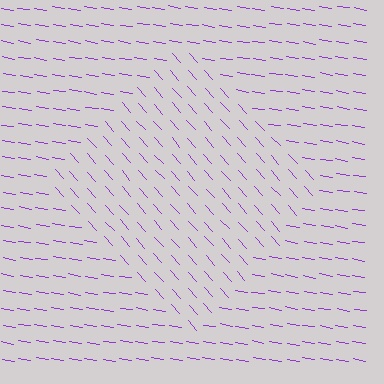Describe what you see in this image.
The image is filled with small purple line segments. A diamond region in the image has lines oriented differently from the surrounding lines, creating a visible texture boundary.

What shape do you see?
I see a diamond.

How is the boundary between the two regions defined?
The boundary is defined purely by a change in line orientation (approximately 39 degrees difference). All lines are the same color and thickness.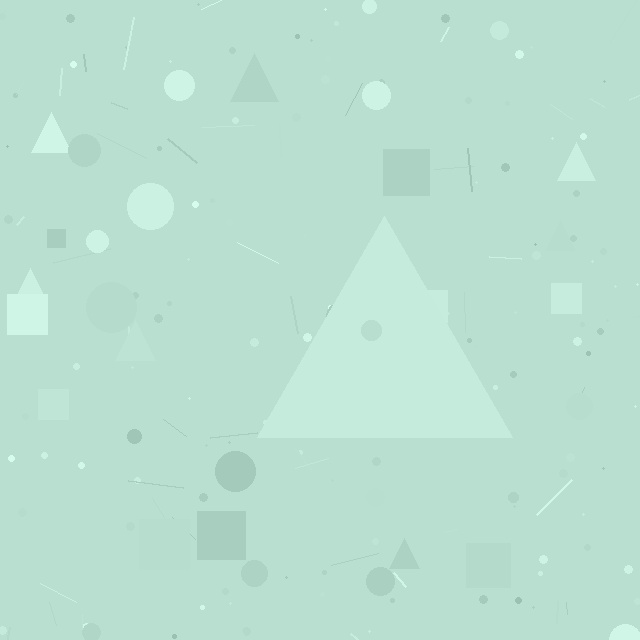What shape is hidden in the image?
A triangle is hidden in the image.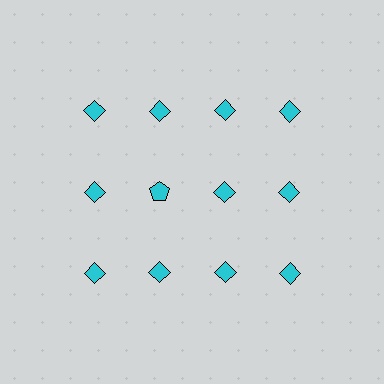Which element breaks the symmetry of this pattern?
The cyan pentagon in the second row, second from left column breaks the symmetry. All other shapes are cyan diamonds.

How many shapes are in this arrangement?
There are 12 shapes arranged in a grid pattern.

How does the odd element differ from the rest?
It has a different shape: pentagon instead of diamond.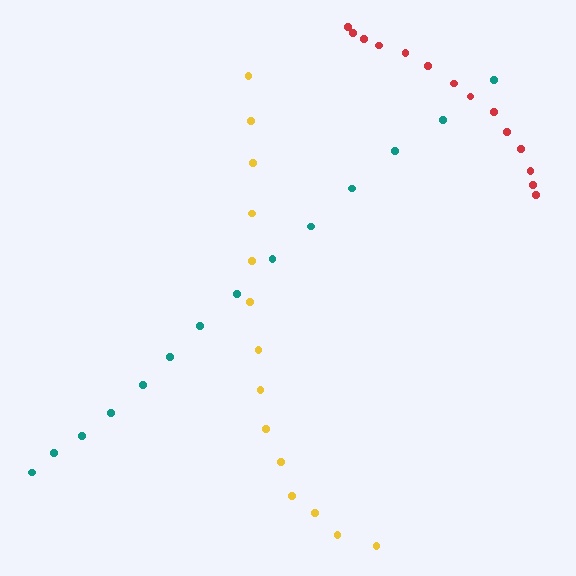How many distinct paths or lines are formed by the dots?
There are 3 distinct paths.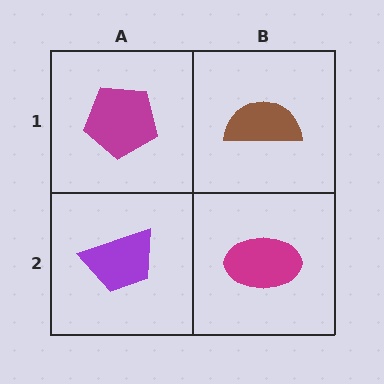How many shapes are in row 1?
2 shapes.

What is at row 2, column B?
A magenta ellipse.